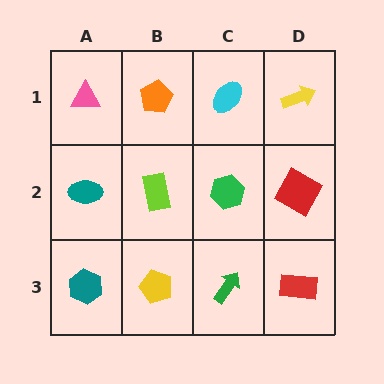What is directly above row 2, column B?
An orange pentagon.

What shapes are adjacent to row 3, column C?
A green hexagon (row 2, column C), a yellow pentagon (row 3, column B), a red rectangle (row 3, column D).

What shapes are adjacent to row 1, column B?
A lime rectangle (row 2, column B), a pink triangle (row 1, column A), a cyan ellipse (row 1, column C).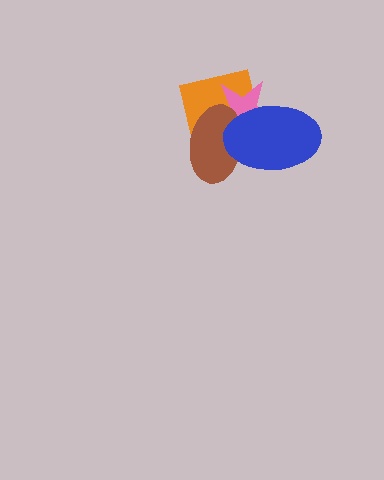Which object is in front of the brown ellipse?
The blue ellipse is in front of the brown ellipse.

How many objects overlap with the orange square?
3 objects overlap with the orange square.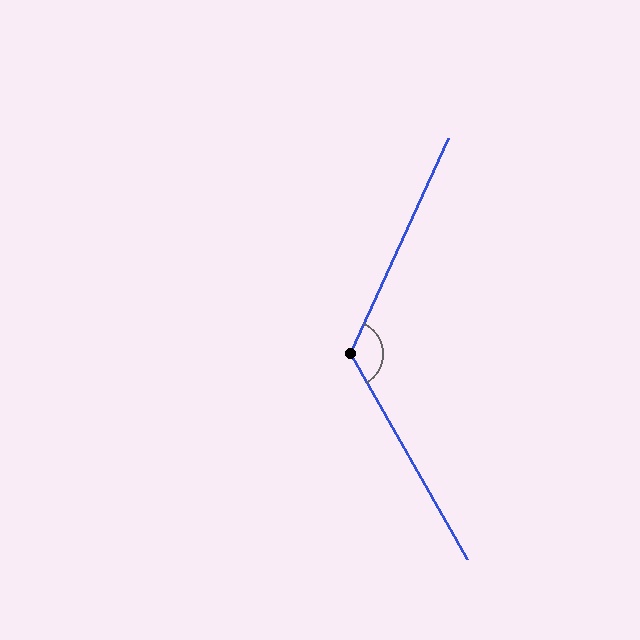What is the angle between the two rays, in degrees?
Approximately 126 degrees.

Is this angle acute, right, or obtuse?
It is obtuse.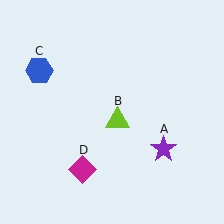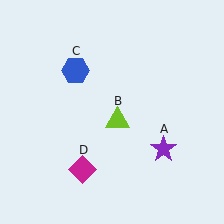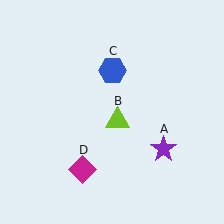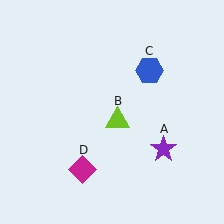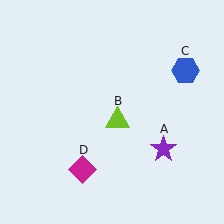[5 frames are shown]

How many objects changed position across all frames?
1 object changed position: blue hexagon (object C).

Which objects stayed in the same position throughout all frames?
Purple star (object A) and lime triangle (object B) and magenta diamond (object D) remained stationary.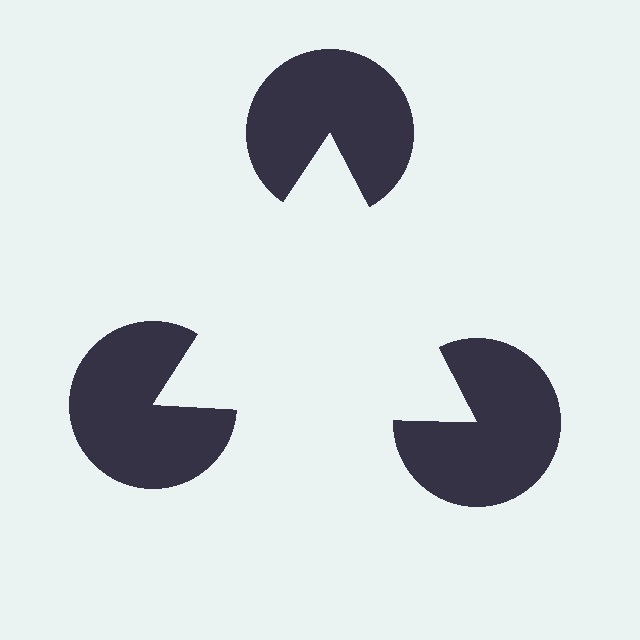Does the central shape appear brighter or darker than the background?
It typically appears slightly brighter than the background, even though no actual brightness change is drawn.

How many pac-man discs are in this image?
There are 3 — one at each vertex of the illusory triangle.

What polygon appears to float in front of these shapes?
An illusory triangle — its edges are inferred from the aligned wedge cuts in the pac-man discs, not physically drawn.